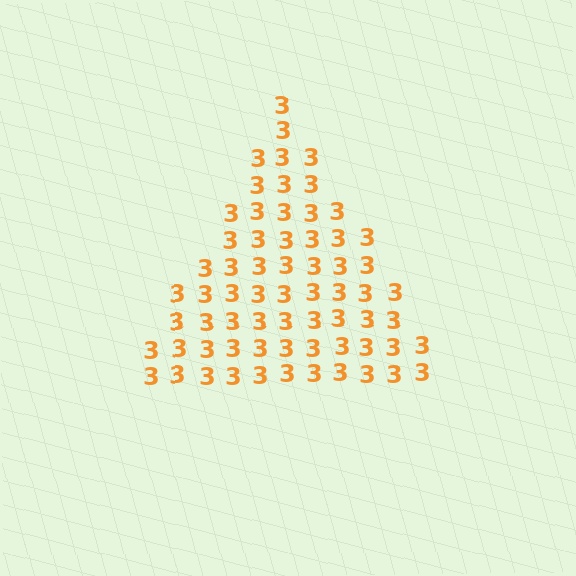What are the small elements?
The small elements are digit 3's.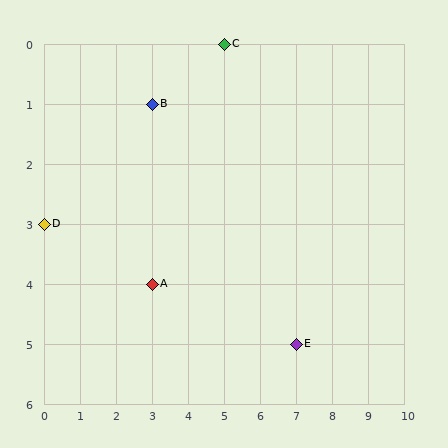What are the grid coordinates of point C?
Point C is at grid coordinates (5, 0).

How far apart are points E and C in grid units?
Points E and C are 2 columns and 5 rows apart (about 5.4 grid units diagonally).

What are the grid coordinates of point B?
Point B is at grid coordinates (3, 1).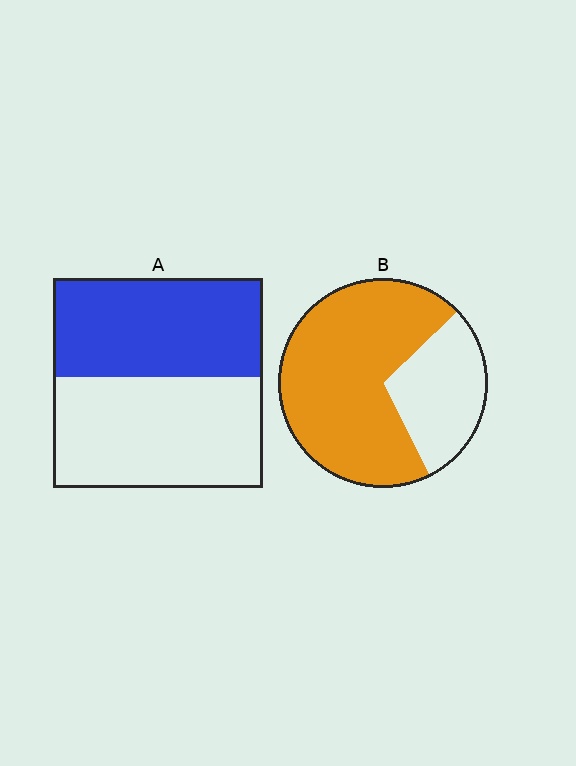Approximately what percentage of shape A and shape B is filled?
A is approximately 45% and B is approximately 70%.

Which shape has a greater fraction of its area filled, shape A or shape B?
Shape B.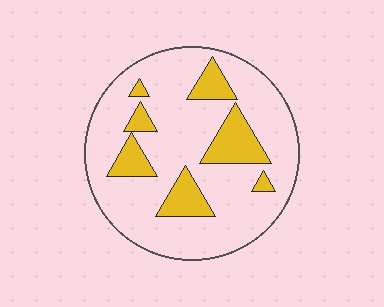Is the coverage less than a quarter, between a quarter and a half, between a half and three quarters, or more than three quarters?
Less than a quarter.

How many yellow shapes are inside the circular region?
7.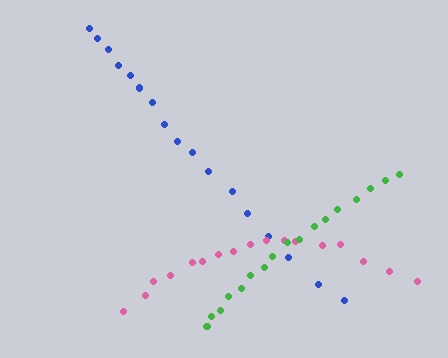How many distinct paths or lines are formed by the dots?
There are 3 distinct paths.